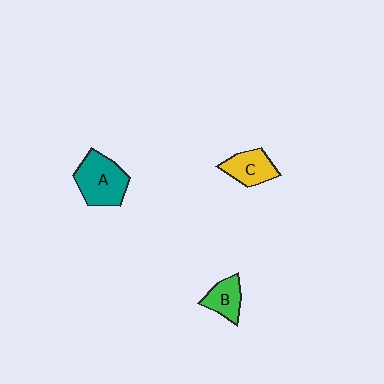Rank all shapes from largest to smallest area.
From largest to smallest: A (teal), C (yellow), B (green).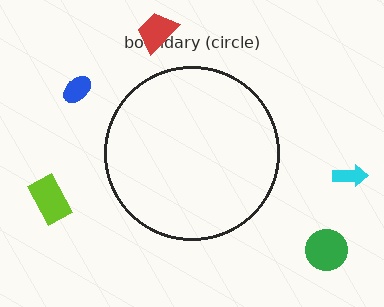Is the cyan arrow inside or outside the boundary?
Outside.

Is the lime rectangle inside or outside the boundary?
Outside.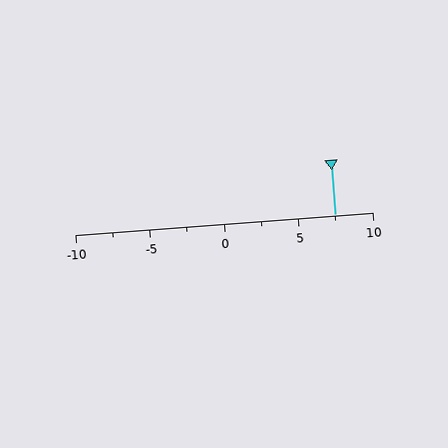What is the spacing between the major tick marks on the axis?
The major ticks are spaced 5 apart.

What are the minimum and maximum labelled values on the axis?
The axis runs from -10 to 10.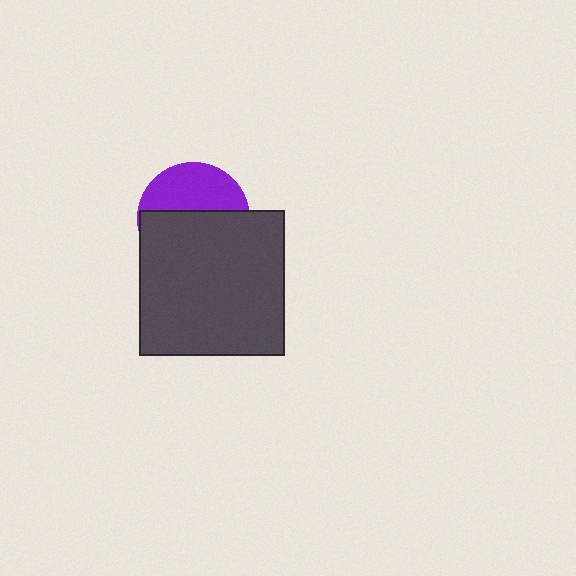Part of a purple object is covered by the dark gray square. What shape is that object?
It is a circle.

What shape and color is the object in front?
The object in front is a dark gray square.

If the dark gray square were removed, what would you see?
You would see the complete purple circle.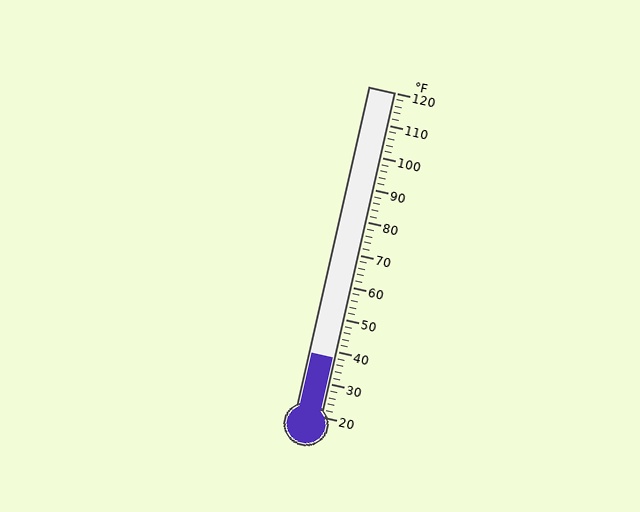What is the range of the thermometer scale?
The thermometer scale ranges from 20°F to 120°F.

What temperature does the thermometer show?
The thermometer shows approximately 38°F.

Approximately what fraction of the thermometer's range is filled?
The thermometer is filled to approximately 20% of its range.